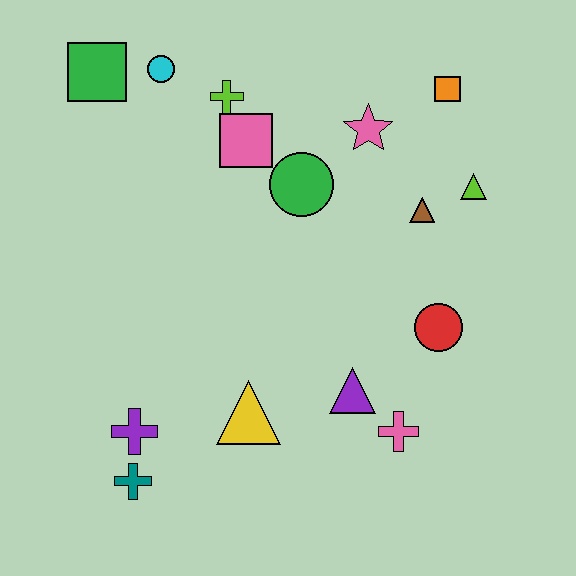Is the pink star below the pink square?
No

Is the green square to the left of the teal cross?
Yes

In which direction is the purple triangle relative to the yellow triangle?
The purple triangle is to the right of the yellow triangle.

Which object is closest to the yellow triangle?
The purple triangle is closest to the yellow triangle.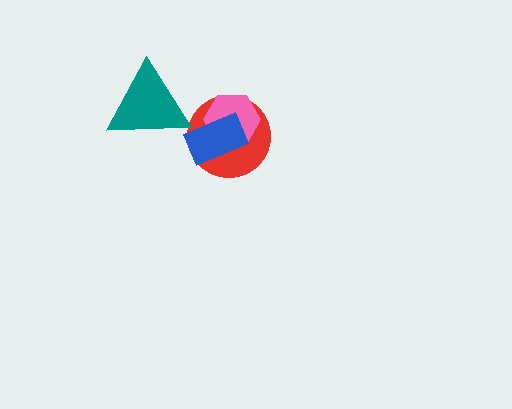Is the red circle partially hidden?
Yes, it is partially covered by another shape.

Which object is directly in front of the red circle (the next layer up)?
The pink hexagon is directly in front of the red circle.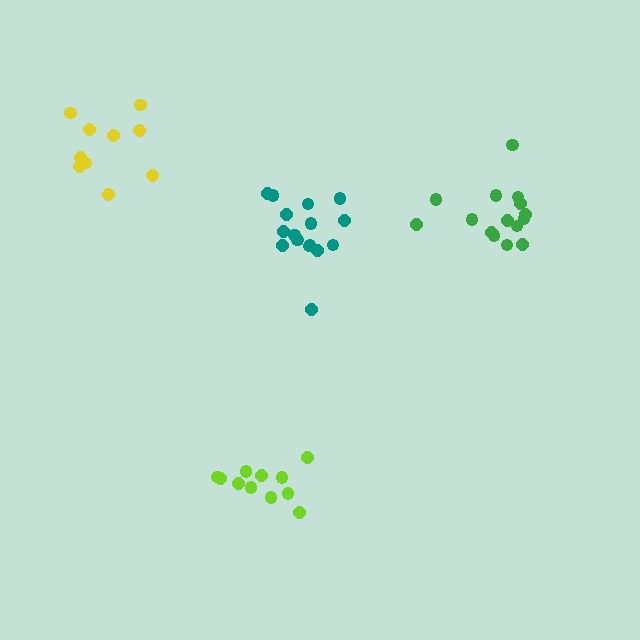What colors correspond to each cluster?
The clusters are colored: lime, teal, yellow, green.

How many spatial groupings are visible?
There are 4 spatial groupings.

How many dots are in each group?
Group 1: 11 dots, Group 2: 16 dots, Group 3: 10 dots, Group 4: 15 dots (52 total).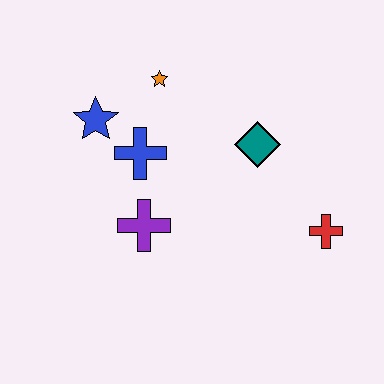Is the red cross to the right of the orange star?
Yes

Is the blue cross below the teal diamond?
Yes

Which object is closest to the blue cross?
The blue star is closest to the blue cross.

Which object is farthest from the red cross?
The blue star is farthest from the red cross.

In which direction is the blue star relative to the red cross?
The blue star is to the left of the red cross.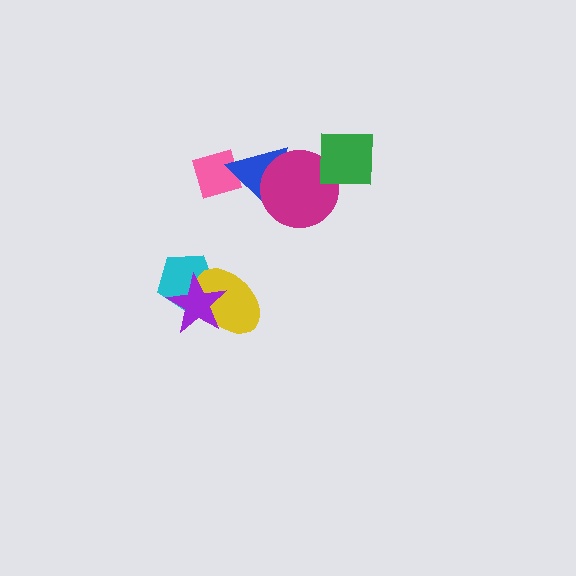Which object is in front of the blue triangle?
The magenta circle is in front of the blue triangle.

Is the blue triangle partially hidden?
Yes, it is partially covered by another shape.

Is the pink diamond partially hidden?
Yes, it is partially covered by another shape.